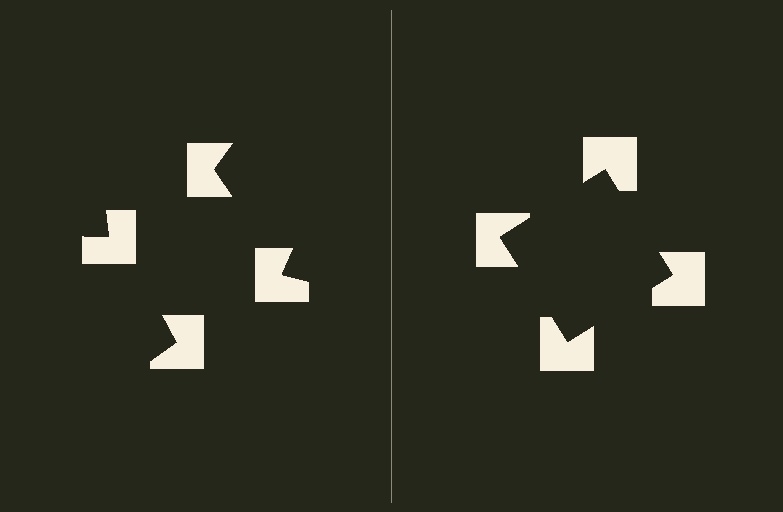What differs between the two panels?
The notched squares are positioned identically on both sides; only the wedge orientations differ. On the right they align to a square; on the left they are misaligned.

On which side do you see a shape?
An illusory square appears on the right side. On the left side the wedge cuts are rotated, so no coherent shape forms.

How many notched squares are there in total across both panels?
8 — 4 on each side.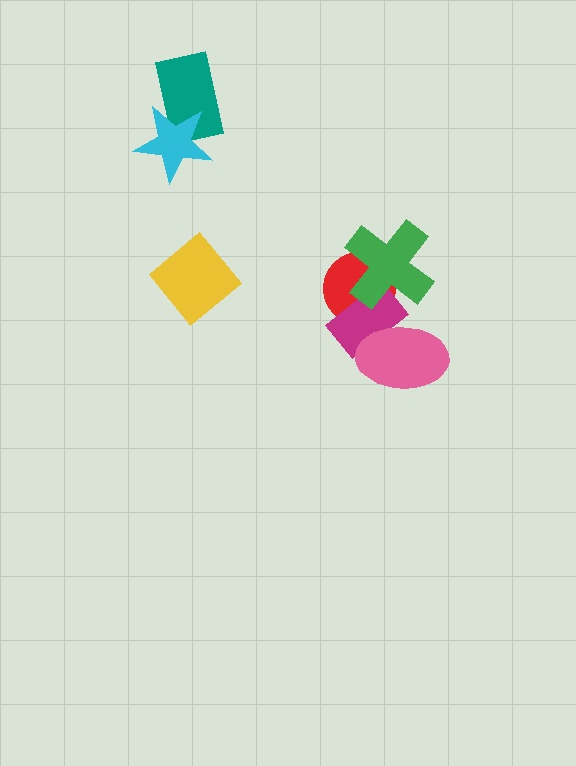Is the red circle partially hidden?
Yes, it is partially covered by another shape.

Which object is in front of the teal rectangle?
The cyan star is in front of the teal rectangle.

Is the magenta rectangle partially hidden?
Yes, it is partially covered by another shape.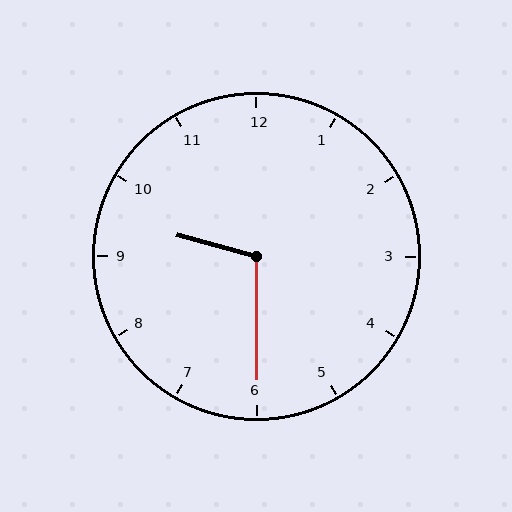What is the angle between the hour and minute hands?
Approximately 105 degrees.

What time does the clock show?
9:30.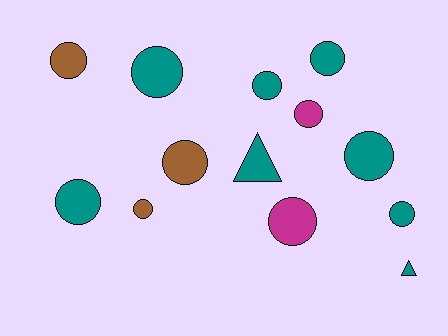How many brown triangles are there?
There are no brown triangles.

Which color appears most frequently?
Teal, with 8 objects.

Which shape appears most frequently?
Circle, with 11 objects.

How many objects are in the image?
There are 13 objects.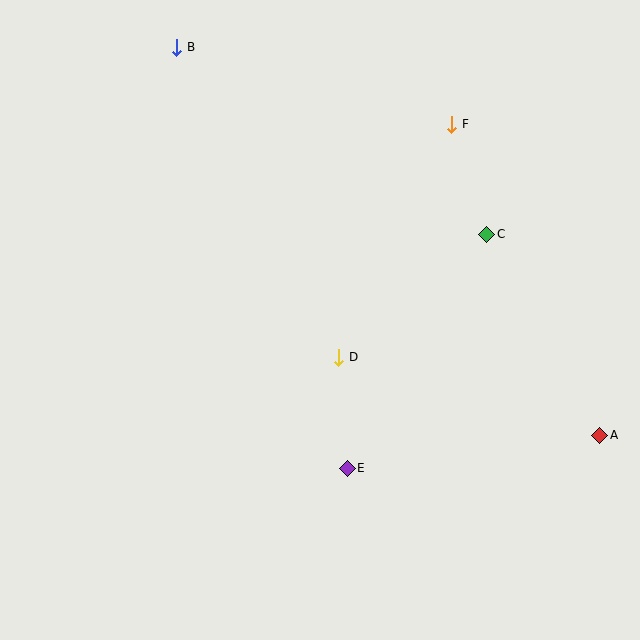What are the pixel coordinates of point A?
Point A is at (600, 435).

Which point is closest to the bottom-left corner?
Point E is closest to the bottom-left corner.